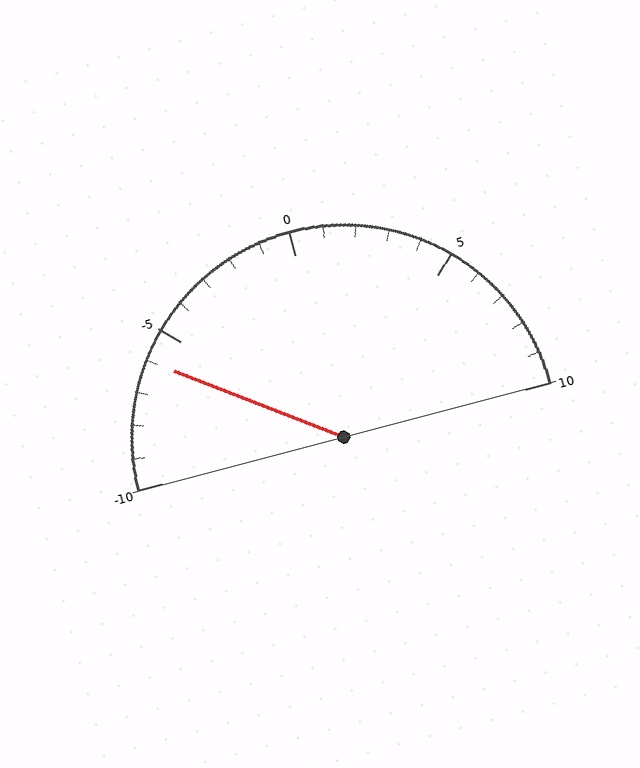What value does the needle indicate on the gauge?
The needle indicates approximately -6.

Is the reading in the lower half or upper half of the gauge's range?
The reading is in the lower half of the range (-10 to 10).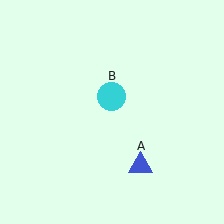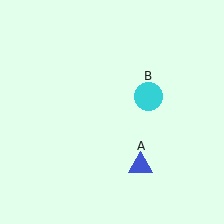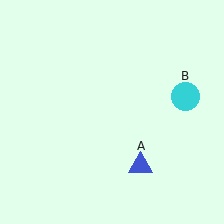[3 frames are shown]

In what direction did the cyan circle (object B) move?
The cyan circle (object B) moved right.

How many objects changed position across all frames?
1 object changed position: cyan circle (object B).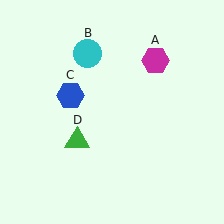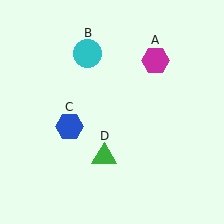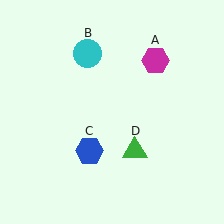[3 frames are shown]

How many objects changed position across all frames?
2 objects changed position: blue hexagon (object C), green triangle (object D).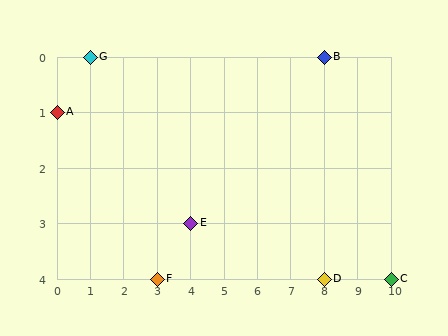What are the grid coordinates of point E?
Point E is at grid coordinates (4, 3).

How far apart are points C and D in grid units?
Points C and D are 2 columns apart.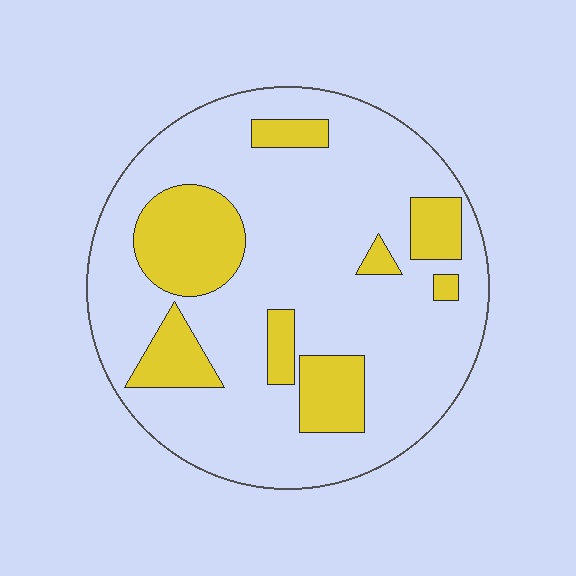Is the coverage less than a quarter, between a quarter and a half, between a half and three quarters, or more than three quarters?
Less than a quarter.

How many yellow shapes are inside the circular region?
8.